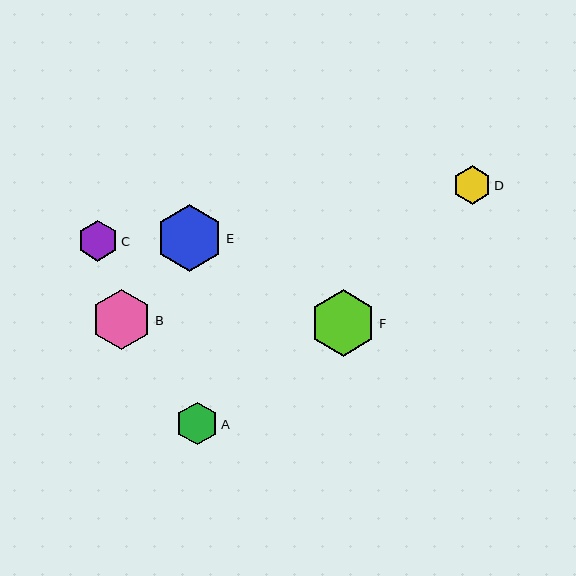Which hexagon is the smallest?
Hexagon D is the smallest with a size of approximately 39 pixels.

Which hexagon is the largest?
Hexagon E is the largest with a size of approximately 67 pixels.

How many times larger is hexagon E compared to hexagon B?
Hexagon E is approximately 1.1 times the size of hexagon B.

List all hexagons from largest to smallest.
From largest to smallest: E, F, B, A, C, D.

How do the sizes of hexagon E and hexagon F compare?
Hexagon E and hexagon F are approximately the same size.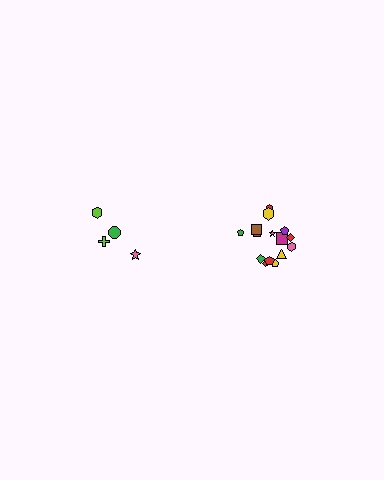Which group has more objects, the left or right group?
The right group.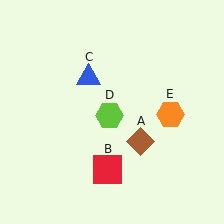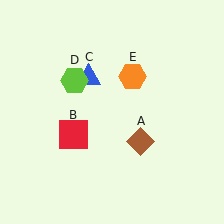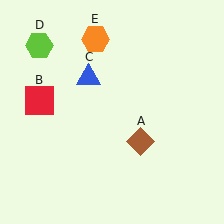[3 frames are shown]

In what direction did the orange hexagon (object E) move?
The orange hexagon (object E) moved up and to the left.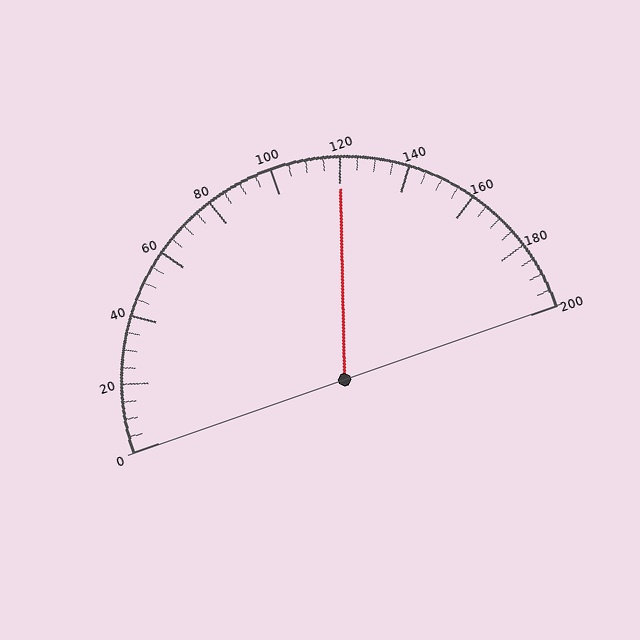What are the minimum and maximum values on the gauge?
The gauge ranges from 0 to 200.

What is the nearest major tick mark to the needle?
The nearest major tick mark is 120.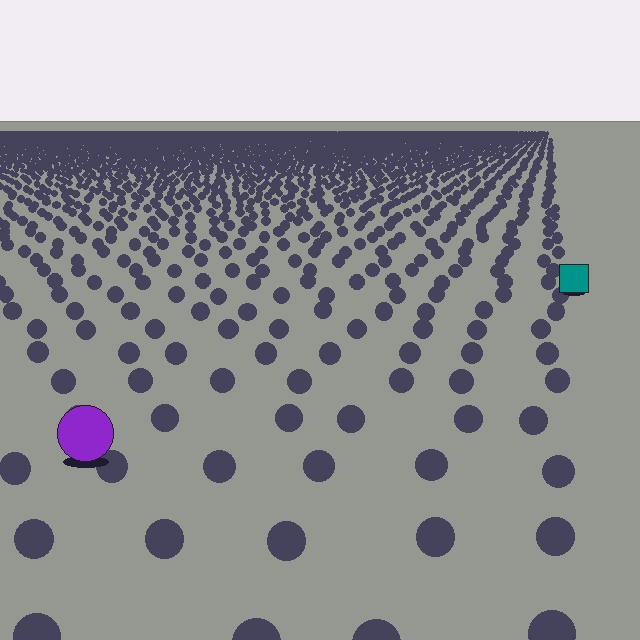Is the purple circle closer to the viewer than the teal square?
Yes. The purple circle is closer — you can tell from the texture gradient: the ground texture is coarser near it.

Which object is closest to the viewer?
The purple circle is closest. The texture marks near it are larger and more spread out.